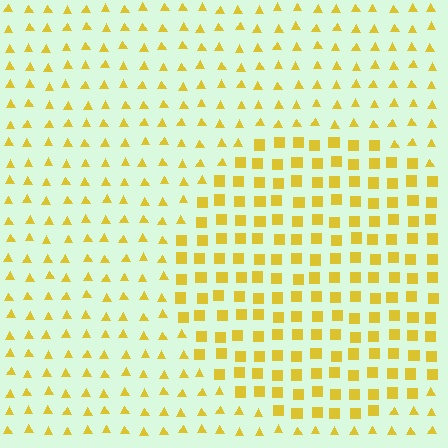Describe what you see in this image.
The image is filled with small yellow elements arranged in a uniform grid. A circle-shaped region contains squares, while the surrounding area contains triangles. The boundary is defined purely by the change in element shape.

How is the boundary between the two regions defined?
The boundary is defined by a change in element shape: squares inside vs. triangles outside. All elements share the same color and spacing.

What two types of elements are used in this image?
The image uses squares inside the circle region and triangles outside it.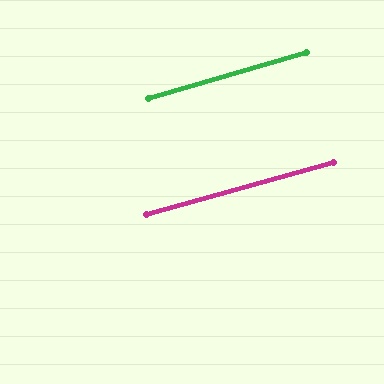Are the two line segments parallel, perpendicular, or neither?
Parallel — their directions differ by only 0.8°.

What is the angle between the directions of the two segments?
Approximately 1 degree.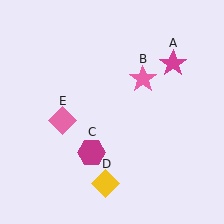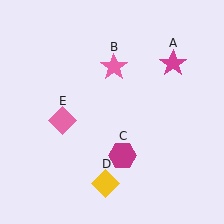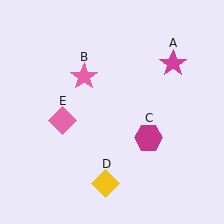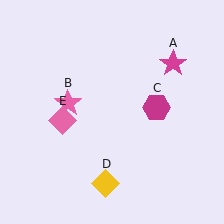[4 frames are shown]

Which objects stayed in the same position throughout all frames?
Magenta star (object A) and yellow diamond (object D) and pink diamond (object E) remained stationary.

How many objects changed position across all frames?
2 objects changed position: pink star (object B), magenta hexagon (object C).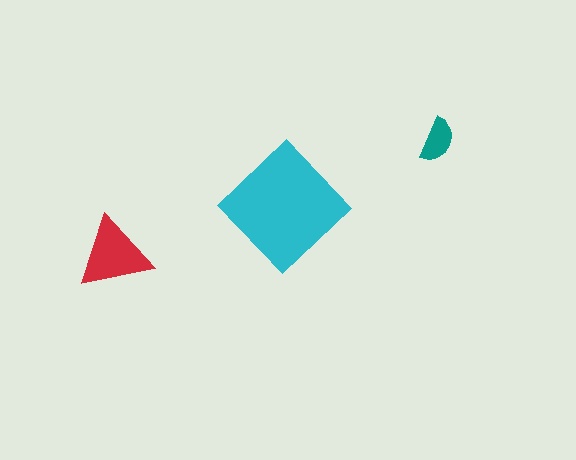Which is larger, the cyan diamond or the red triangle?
The cyan diamond.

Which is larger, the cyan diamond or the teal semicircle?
The cyan diamond.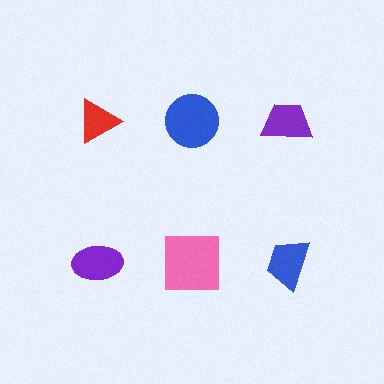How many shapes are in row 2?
3 shapes.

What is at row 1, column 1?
A red triangle.